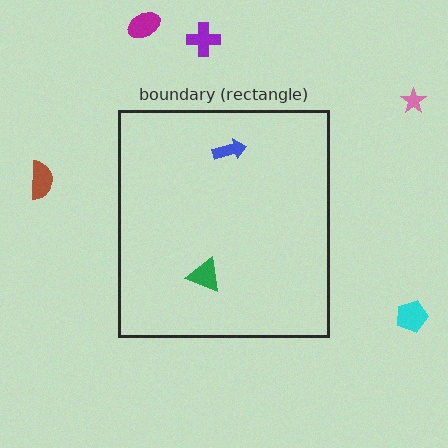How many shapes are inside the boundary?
2 inside, 5 outside.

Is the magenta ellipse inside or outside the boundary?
Outside.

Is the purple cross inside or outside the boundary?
Outside.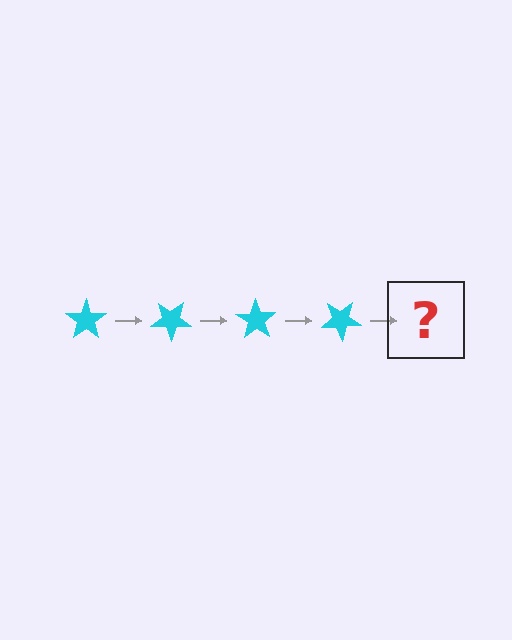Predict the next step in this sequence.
The next step is a cyan star rotated 140 degrees.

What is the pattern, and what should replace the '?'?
The pattern is that the star rotates 35 degrees each step. The '?' should be a cyan star rotated 140 degrees.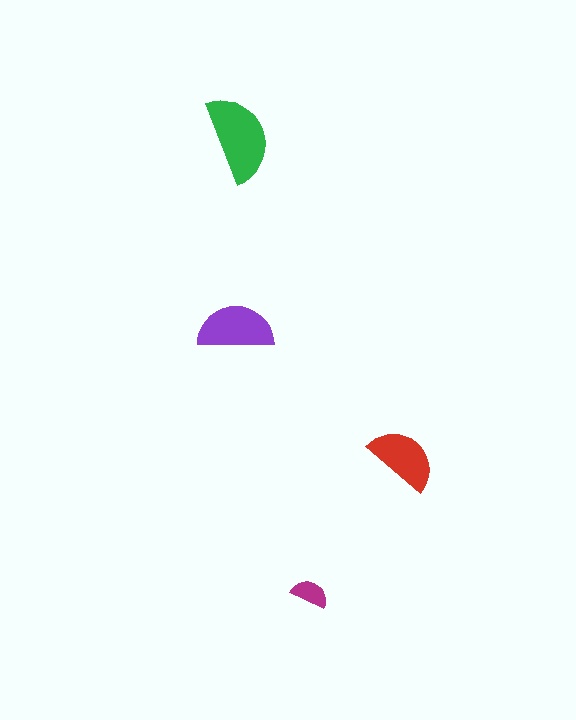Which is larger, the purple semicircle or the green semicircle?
The green one.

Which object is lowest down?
The magenta semicircle is bottommost.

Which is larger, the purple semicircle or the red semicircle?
The purple one.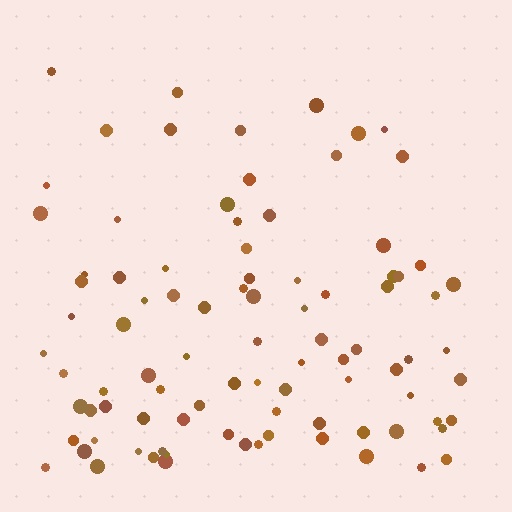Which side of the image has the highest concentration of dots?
The bottom.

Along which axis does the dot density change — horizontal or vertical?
Vertical.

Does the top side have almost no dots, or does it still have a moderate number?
Still a moderate number, just noticeably fewer than the bottom.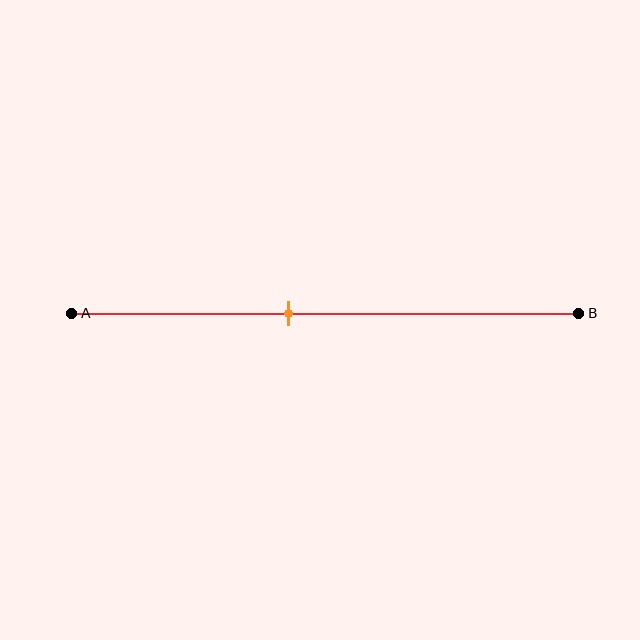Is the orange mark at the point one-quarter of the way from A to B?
No, the mark is at about 45% from A, not at the 25% one-quarter point.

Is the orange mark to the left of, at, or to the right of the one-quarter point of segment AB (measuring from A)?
The orange mark is to the right of the one-quarter point of segment AB.